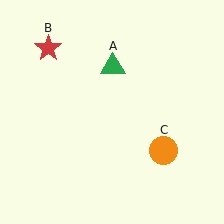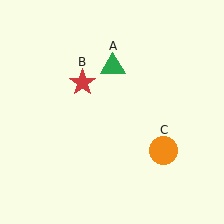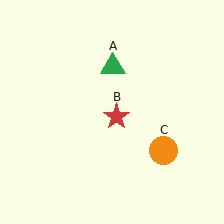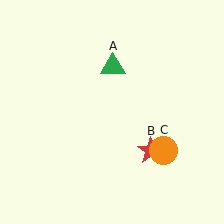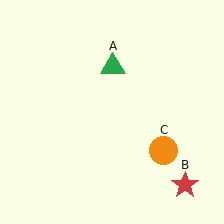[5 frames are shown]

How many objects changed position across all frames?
1 object changed position: red star (object B).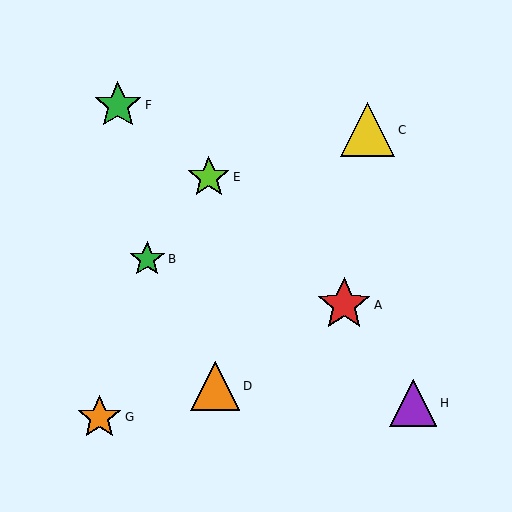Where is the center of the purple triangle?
The center of the purple triangle is at (413, 403).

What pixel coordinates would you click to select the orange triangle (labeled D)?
Click at (215, 386) to select the orange triangle D.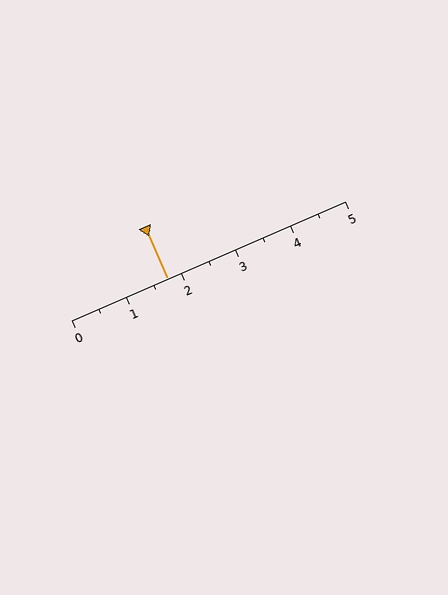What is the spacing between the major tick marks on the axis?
The major ticks are spaced 1 apart.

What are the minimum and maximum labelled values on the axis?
The axis runs from 0 to 5.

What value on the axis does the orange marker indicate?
The marker indicates approximately 1.8.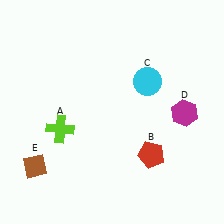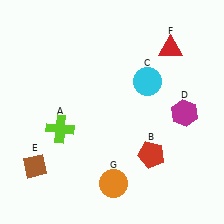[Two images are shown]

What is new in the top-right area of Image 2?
A red triangle (F) was added in the top-right area of Image 2.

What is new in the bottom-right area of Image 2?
An orange circle (G) was added in the bottom-right area of Image 2.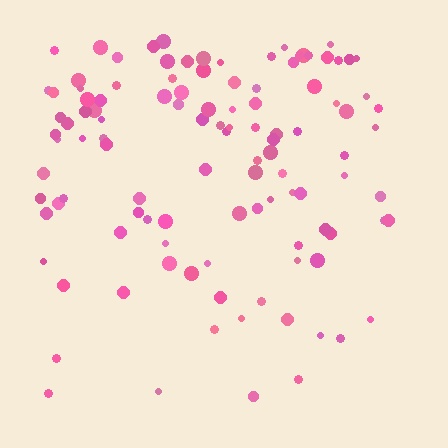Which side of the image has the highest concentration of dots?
The top.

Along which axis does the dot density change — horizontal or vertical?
Vertical.